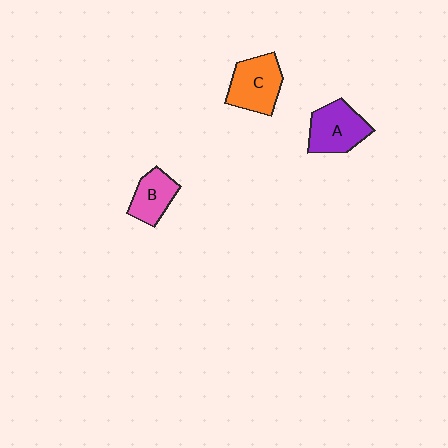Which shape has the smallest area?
Shape B (pink).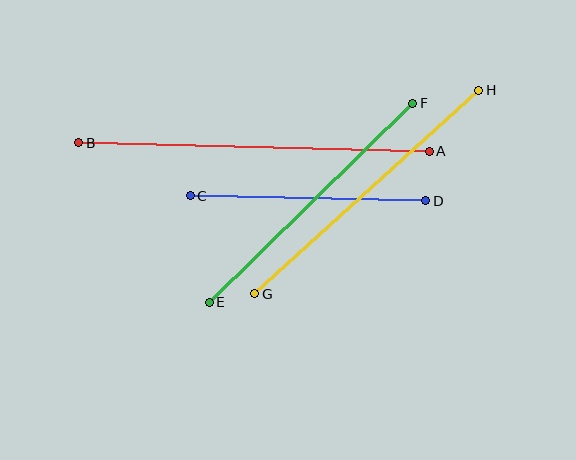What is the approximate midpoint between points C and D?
The midpoint is at approximately (308, 198) pixels.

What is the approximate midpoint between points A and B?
The midpoint is at approximately (254, 147) pixels.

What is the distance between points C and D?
The distance is approximately 236 pixels.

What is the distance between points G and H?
The distance is approximately 303 pixels.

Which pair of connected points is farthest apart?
Points A and B are farthest apart.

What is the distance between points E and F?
The distance is approximately 285 pixels.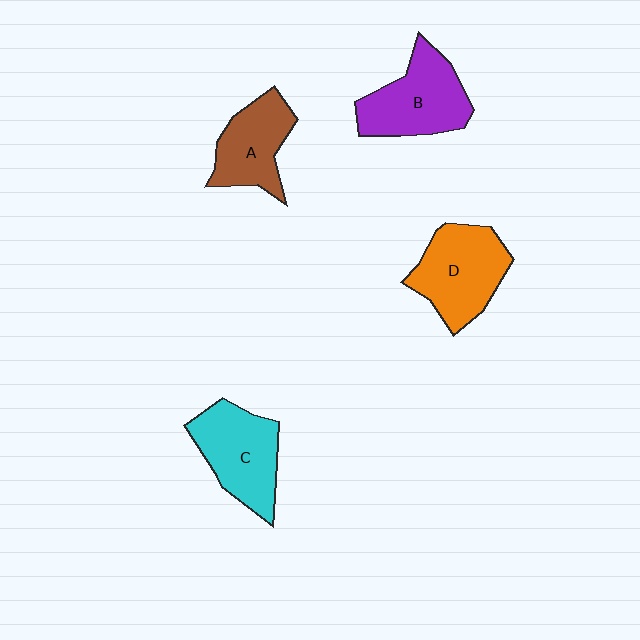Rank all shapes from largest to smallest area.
From largest to smallest: D (orange), B (purple), C (cyan), A (brown).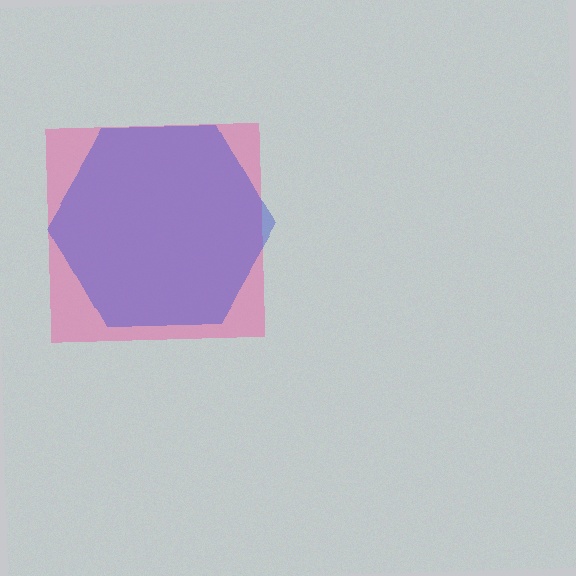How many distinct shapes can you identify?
There are 2 distinct shapes: a pink square, a blue hexagon.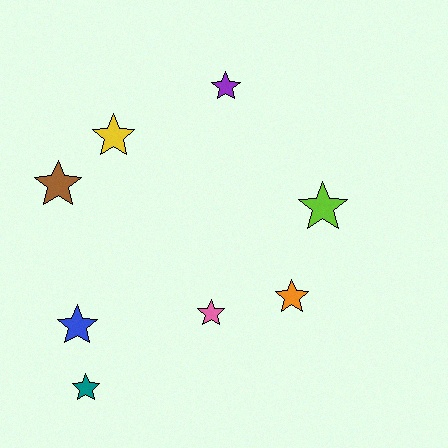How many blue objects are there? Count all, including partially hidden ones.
There is 1 blue object.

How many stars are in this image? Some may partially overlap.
There are 8 stars.